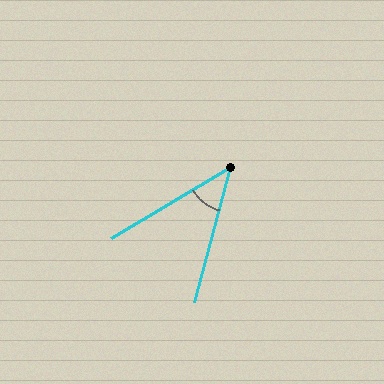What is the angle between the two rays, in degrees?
Approximately 44 degrees.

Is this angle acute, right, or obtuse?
It is acute.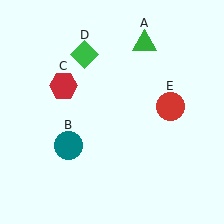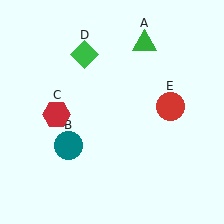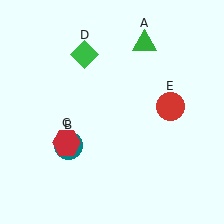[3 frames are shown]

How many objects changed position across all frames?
1 object changed position: red hexagon (object C).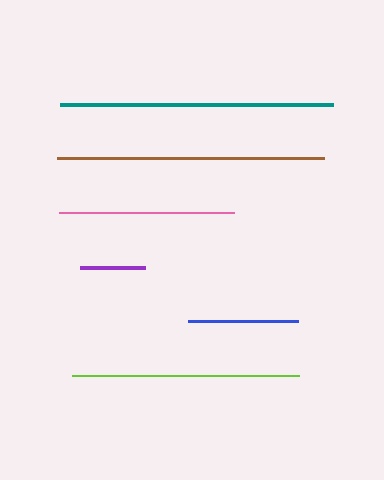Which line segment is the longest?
The teal line is the longest at approximately 272 pixels.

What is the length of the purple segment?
The purple segment is approximately 64 pixels long.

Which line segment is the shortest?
The purple line is the shortest at approximately 64 pixels.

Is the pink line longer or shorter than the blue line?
The pink line is longer than the blue line.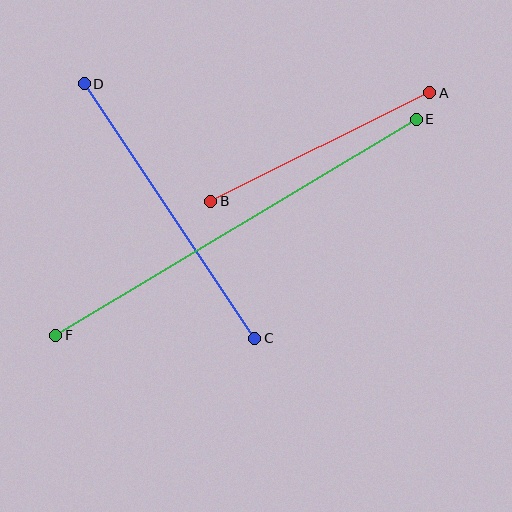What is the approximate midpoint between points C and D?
The midpoint is at approximately (170, 211) pixels.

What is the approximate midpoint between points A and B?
The midpoint is at approximately (320, 147) pixels.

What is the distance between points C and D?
The distance is approximately 307 pixels.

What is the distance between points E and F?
The distance is approximately 420 pixels.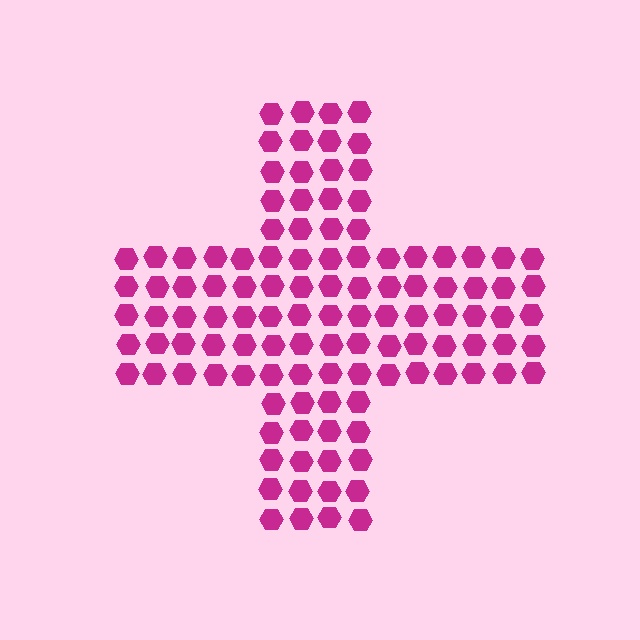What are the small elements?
The small elements are hexagons.